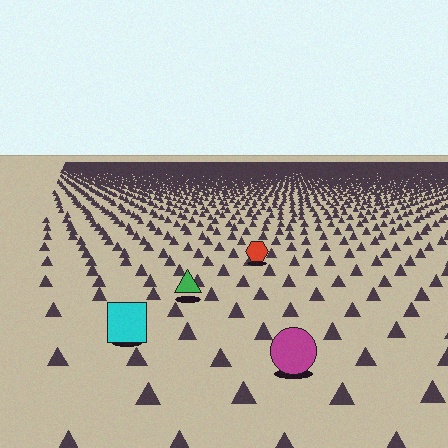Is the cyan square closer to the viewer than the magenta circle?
No. The magenta circle is closer — you can tell from the texture gradient: the ground texture is coarser near it.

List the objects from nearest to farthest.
From nearest to farthest: the magenta circle, the cyan square, the green triangle, the red hexagon.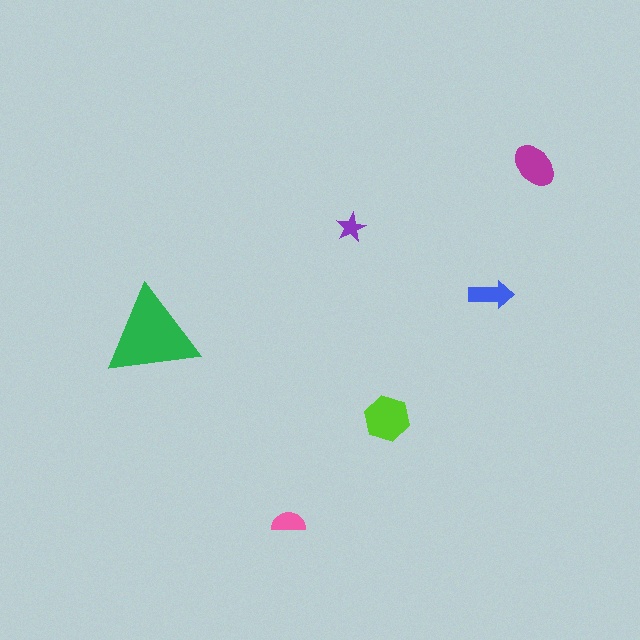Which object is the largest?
The green triangle.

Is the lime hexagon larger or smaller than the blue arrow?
Larger.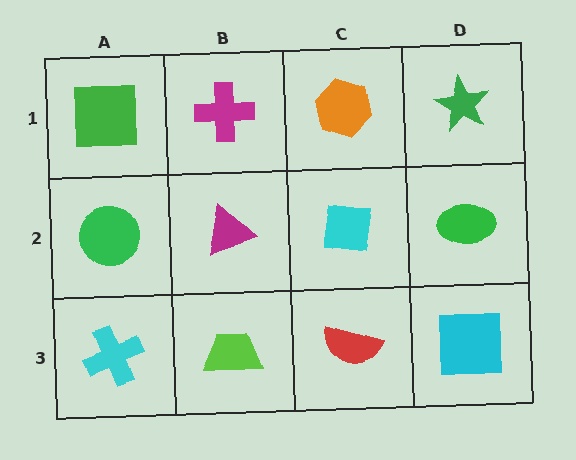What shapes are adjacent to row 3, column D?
A green ellipse (row 2, column D), a red semicircle (row 3, column C).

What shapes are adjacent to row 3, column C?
A cyan square (row 2, column C), a lime trapezoid (row 3, column B), a cyan square (row 3, column D).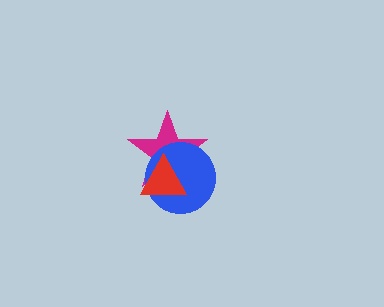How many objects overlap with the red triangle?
2 objects overlap with the red triangle.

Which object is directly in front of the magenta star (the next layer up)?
The blue circle is directly in front of the magenta star.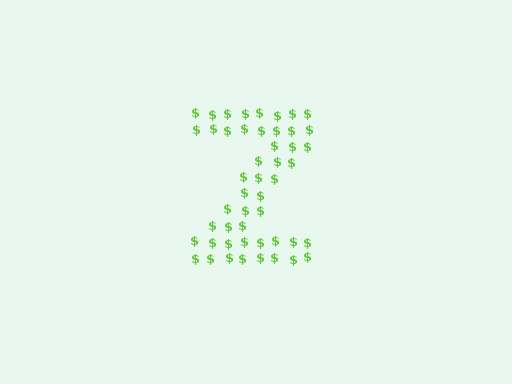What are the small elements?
The small elements are dollar signs.